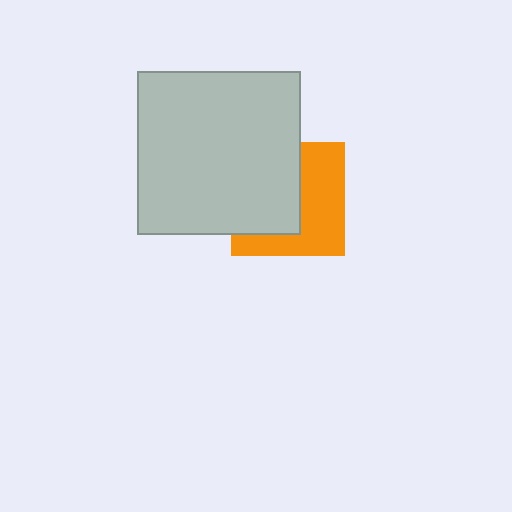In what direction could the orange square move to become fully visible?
The orange square could move right. That would shift it out from behind the light gray square entirely.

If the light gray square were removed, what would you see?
You would see the complete orange square.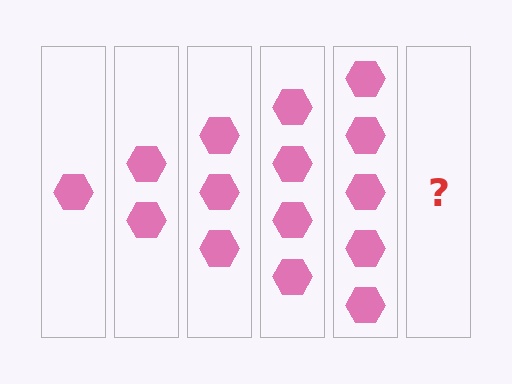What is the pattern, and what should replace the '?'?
The pattern is that each step adds one more hexagon. The '?' should be 6 hexagons.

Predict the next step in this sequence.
The next step is 6 hexagons.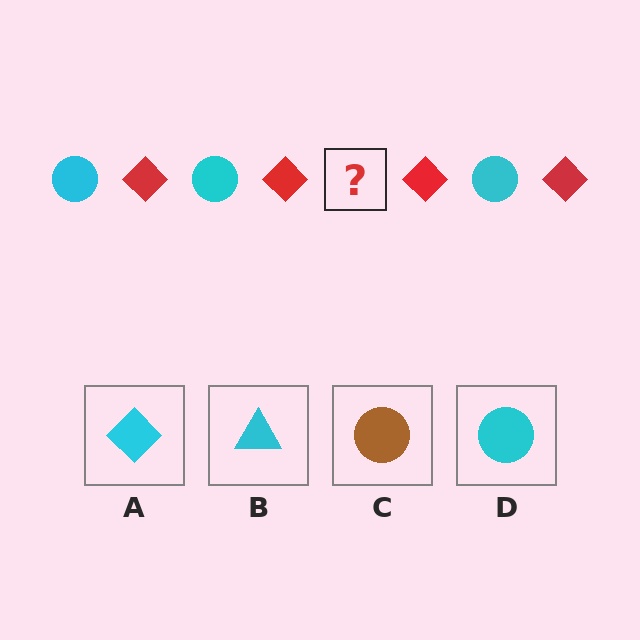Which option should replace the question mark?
Option D.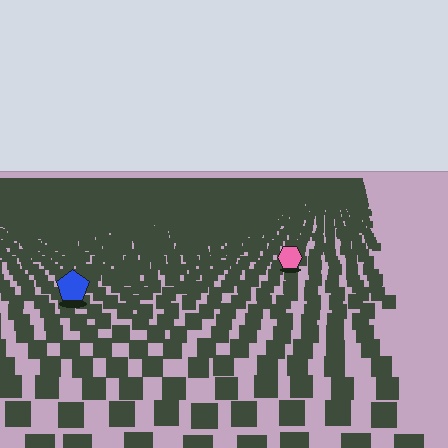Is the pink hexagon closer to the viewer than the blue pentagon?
No. The blue pentagon is closer — you can tell from the texture gradient: the ground texture is coarser near it.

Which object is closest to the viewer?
The blue pentagon is closest. The texture marks near it are larger and more spread out.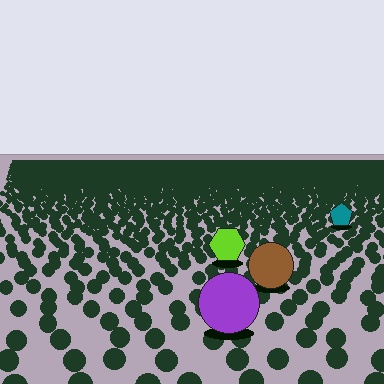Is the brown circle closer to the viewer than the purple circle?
No. The purple circle is closer — you can tell from the texture gradient: the ground texture is coarser near it.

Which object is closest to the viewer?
The purple circle is closest. The texture marks near it are larger and more spread out.